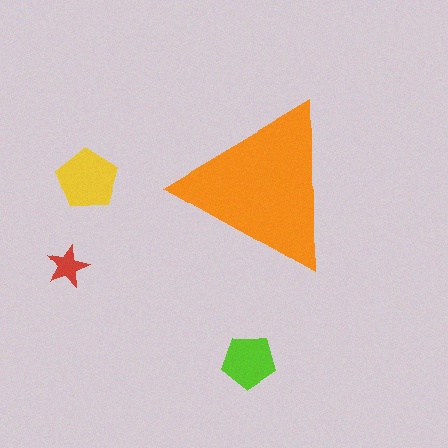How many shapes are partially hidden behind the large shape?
0 shapes are partially hidden.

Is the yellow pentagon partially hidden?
No, the yellow pentagon is fully visible.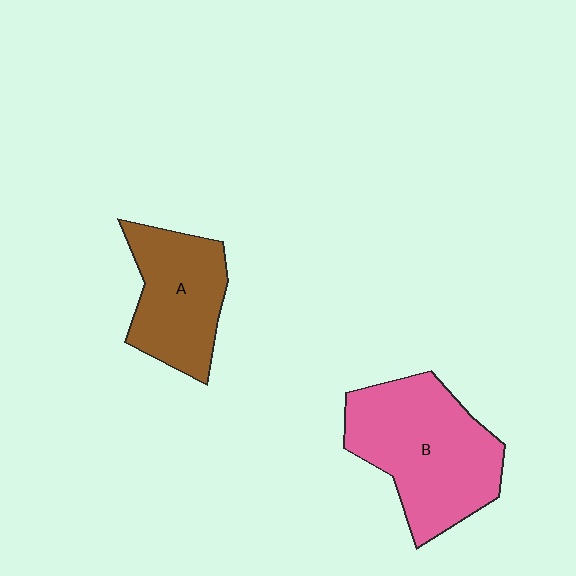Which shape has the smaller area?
Shape A (brown).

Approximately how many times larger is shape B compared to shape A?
Approximately 1.5 times.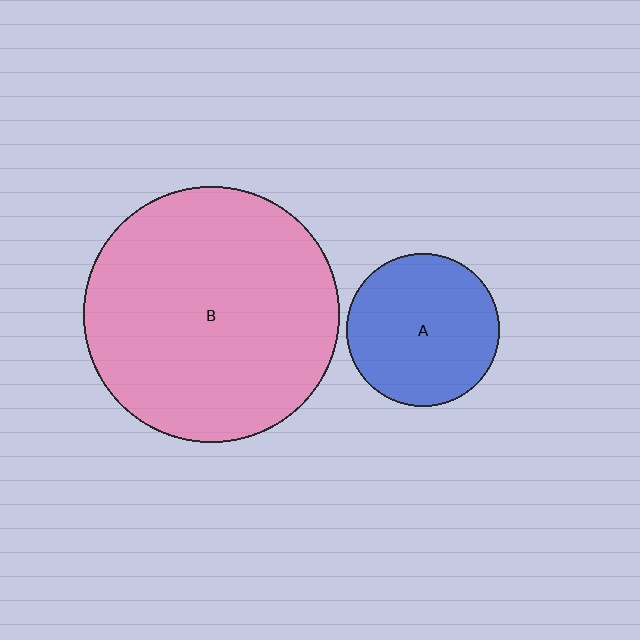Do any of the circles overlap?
No, none of the circles overlap.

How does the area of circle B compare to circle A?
Approximately 2.8 times.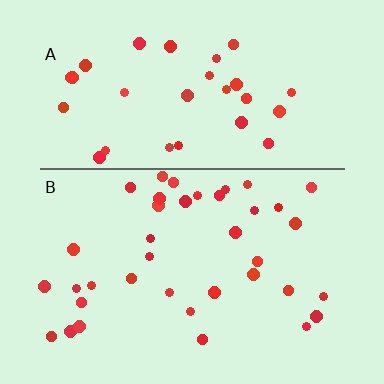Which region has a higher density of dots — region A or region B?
B (the bottom).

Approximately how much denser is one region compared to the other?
Approximately 1.2× — region B over region A.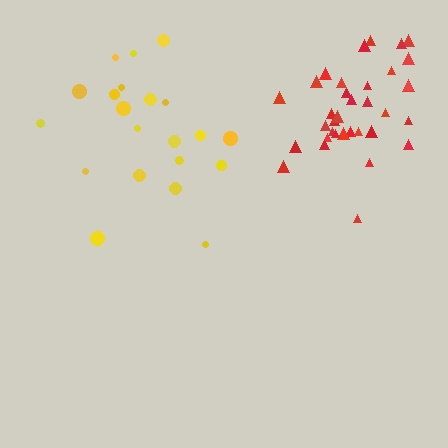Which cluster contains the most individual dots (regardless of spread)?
Red (35).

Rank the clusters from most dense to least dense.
red, yellow.